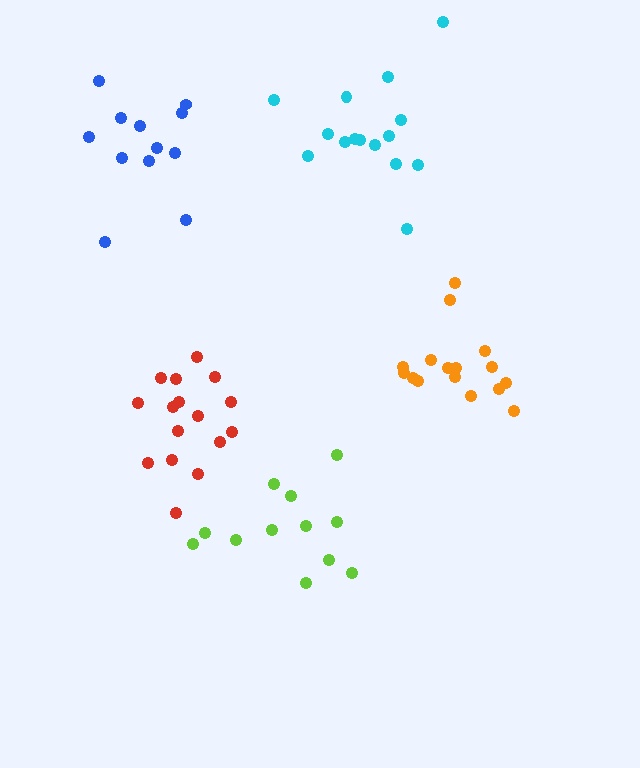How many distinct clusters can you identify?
There are 5 distinct clusters.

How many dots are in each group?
Group 1: 16 dots, Group 2: 12 dots, Group 3: 12 dots, Group 4: 16 dots, Group 5: 15 dots (71 total).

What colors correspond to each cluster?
The clusters are colored: red, lime, blue, orange, cyan.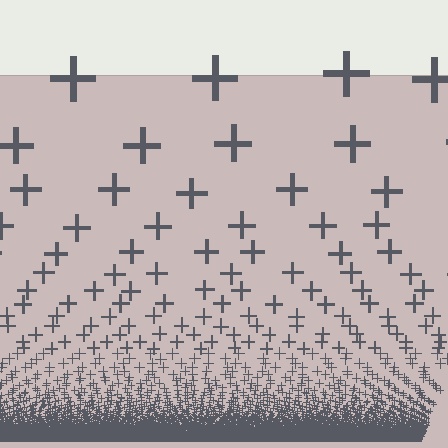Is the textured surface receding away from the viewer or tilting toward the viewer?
The surface appears to tilt toward the viewer. Texture elements get larger and sparser toward the top.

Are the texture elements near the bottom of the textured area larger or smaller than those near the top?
Smaller. The gradient is inverted — elements near the bottom are smaller and denser.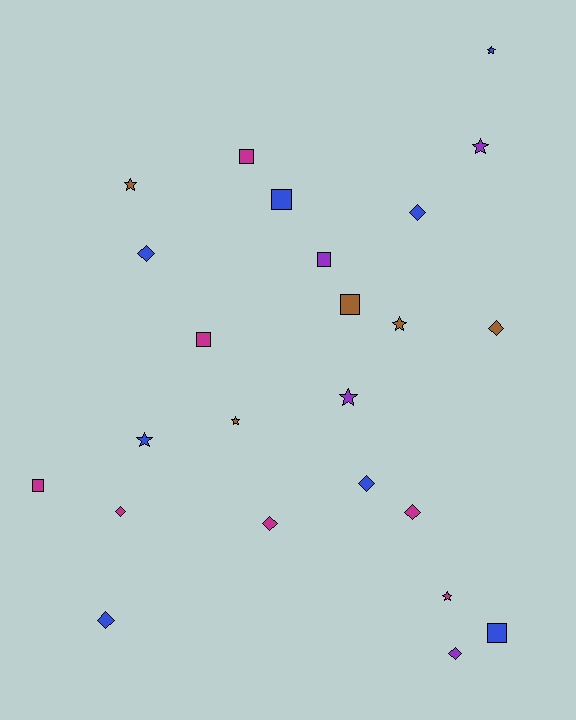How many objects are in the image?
There are 24 objects.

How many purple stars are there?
There are 2 purple stars.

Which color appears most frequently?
Blue, with 8 objects.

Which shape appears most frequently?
Diamond, with 9 objects.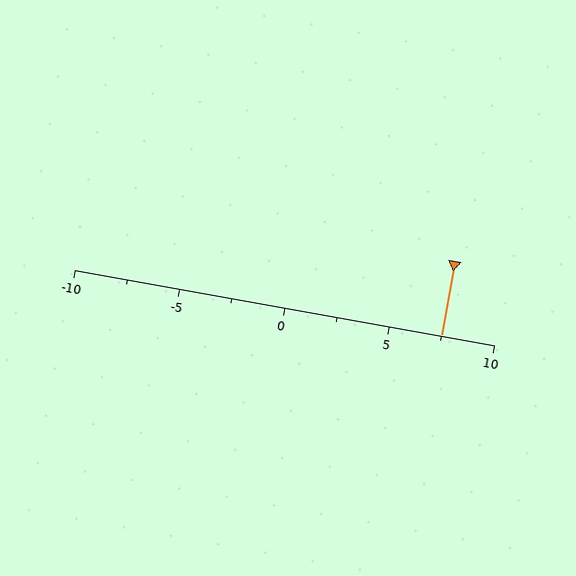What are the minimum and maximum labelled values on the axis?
The axis runs from -10 to 10.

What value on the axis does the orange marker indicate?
The marker indicates approximately 7.5.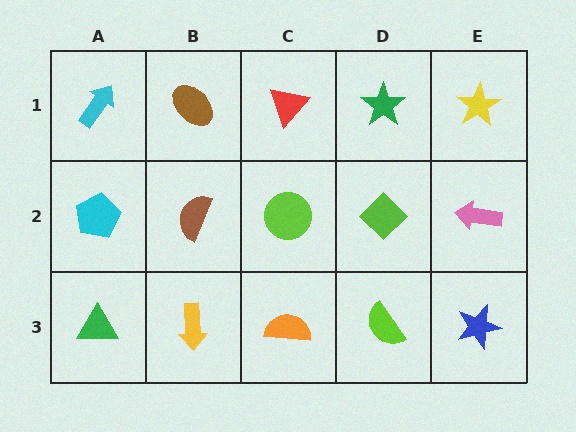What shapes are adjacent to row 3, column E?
A pink arrow (row 2, column E), a lime semicircle (row 3, column D).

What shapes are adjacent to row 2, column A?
A cyan arrow (row 1, column A), a green triangle (row 3, column A), a brown semicircle (row 2, column B).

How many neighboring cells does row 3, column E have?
2.